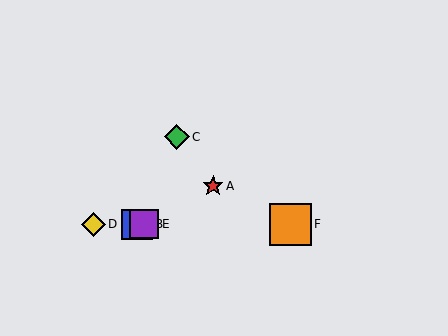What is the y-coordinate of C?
Object C is at y≈137.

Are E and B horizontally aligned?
Yes, both are at y≈224.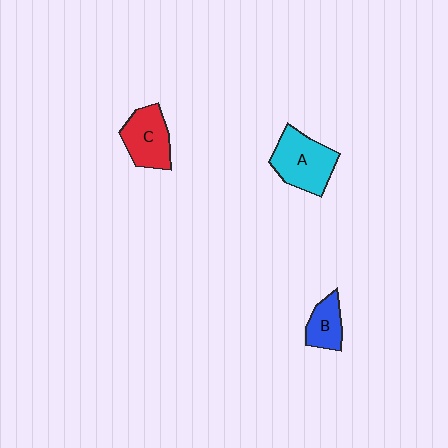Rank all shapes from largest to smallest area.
From largest to smallest: A (cyan), C (red), B (blue).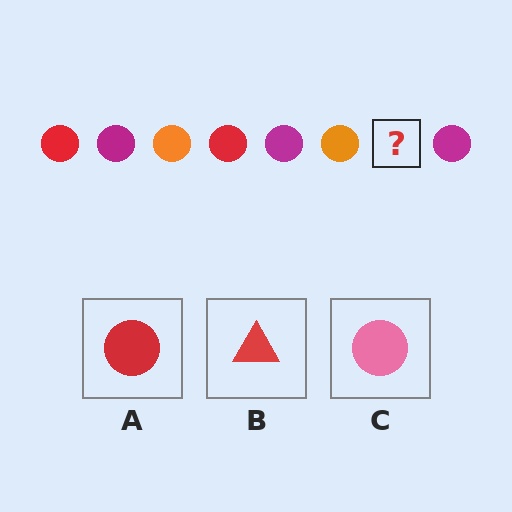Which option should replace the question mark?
Option A.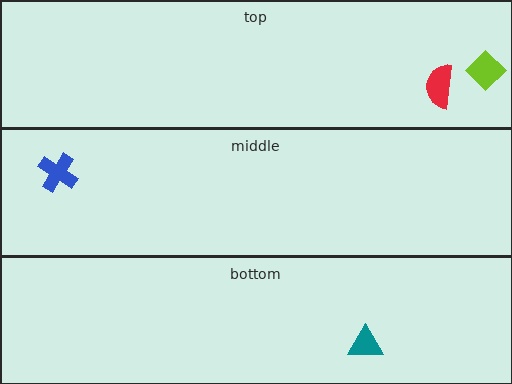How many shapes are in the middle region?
1.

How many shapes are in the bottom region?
1.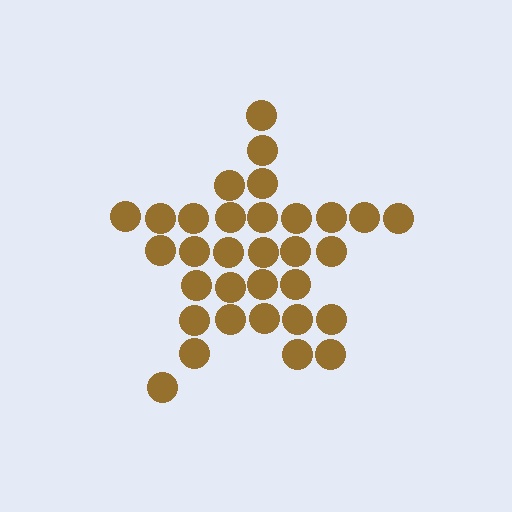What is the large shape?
The large shape is a star.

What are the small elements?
The small elements are circles.